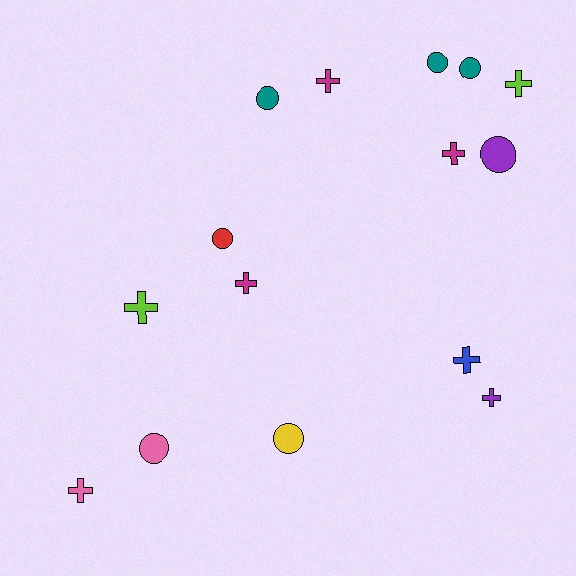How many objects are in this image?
There are 15 objects.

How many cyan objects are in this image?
There are no cyan objects.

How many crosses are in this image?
There are 8 crosses.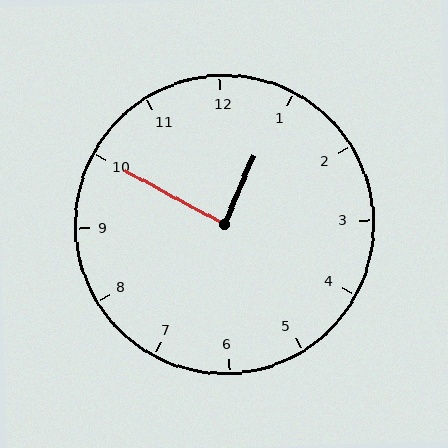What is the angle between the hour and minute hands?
Approximately 85 degrees.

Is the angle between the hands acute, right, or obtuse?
It is right.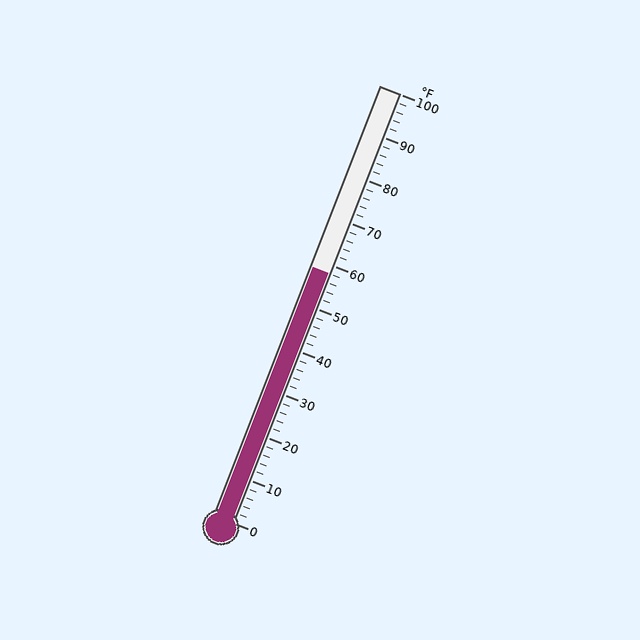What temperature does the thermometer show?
The thermometer shows approximately 58°F.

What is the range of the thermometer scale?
The thermometer scale ranges from 0°F to 100°F.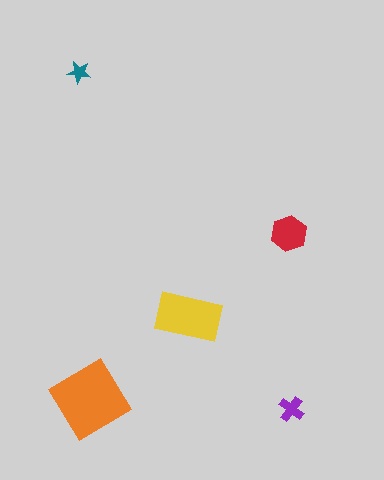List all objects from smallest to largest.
The teal star, the purple cross, the red hexagon, the yellow rectangle, the orange diamond.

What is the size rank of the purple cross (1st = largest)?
4th.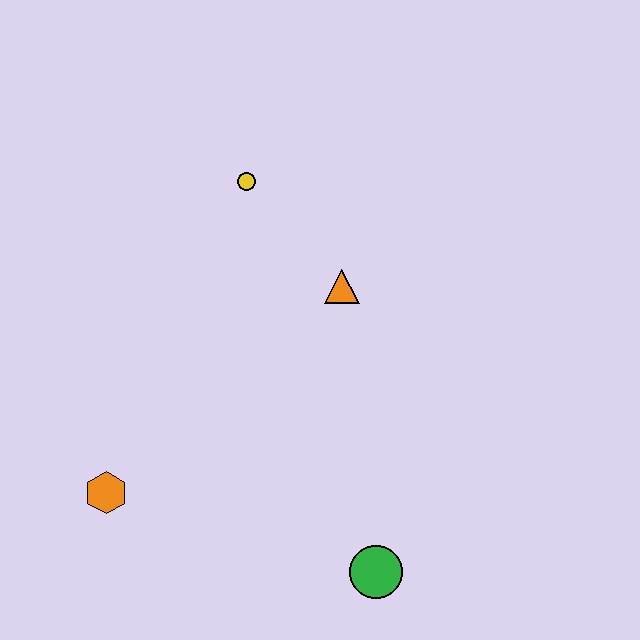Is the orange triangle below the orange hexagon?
No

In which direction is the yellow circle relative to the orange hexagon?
The yellow circle is above the orange hexagon.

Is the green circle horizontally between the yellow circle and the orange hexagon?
No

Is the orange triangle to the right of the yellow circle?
Yes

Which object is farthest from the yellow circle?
The green circle is farthest from the yellow circle.